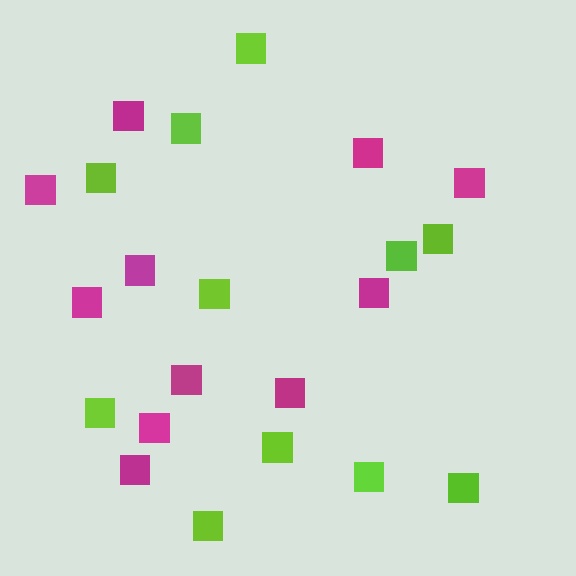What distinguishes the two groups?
There are 2 groups: one group of lime squares (11) and one group of magenta squares (11).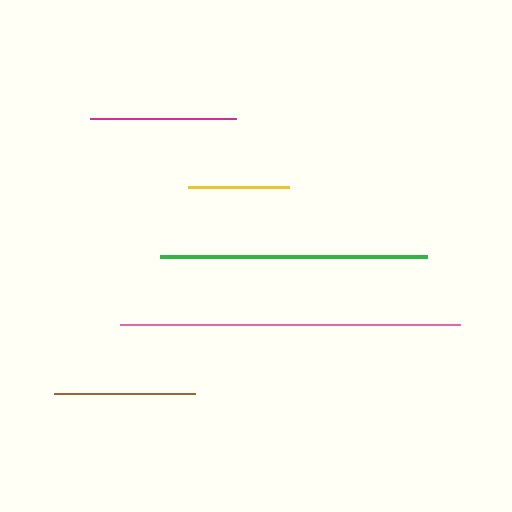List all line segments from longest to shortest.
From longest to shortest: pink, green, magenta, brown, yellow.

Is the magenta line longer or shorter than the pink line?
The pink line is longer than the magenta line.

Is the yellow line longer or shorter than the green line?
The green line is longer than the yellow line.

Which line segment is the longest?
The pink line is the longest at approximately 340 pixels.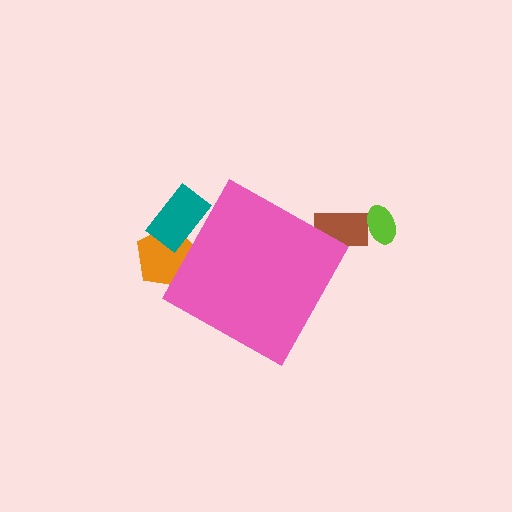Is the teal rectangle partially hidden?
Yes, the teal rectangle is partially hidden behind the pink diamond.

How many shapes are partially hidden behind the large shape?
3 shapes are partially hidden.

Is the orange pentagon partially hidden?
Yes, the orange pentagon is partially hidden behind the pink diamond.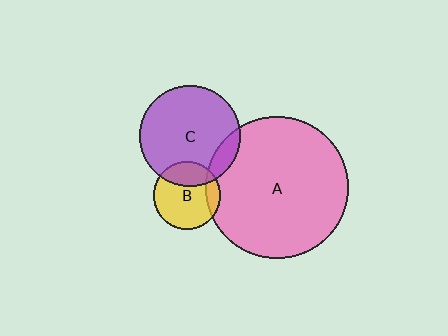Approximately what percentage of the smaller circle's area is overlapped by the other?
Approximately 15%.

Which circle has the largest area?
Circle A (pink).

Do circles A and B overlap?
Yes.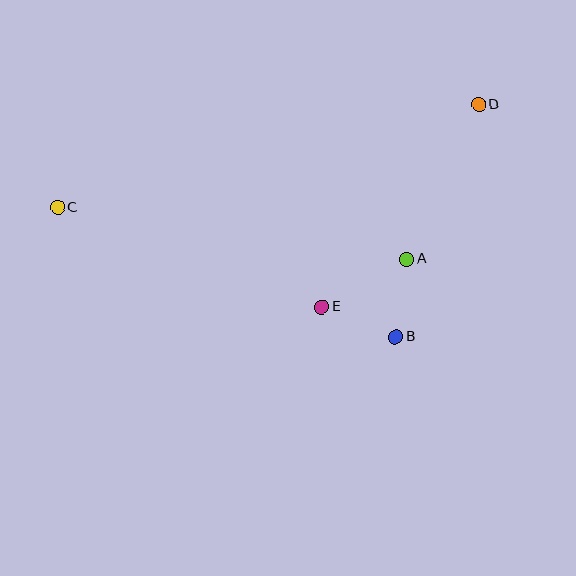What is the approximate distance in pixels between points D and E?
The distance between D and E is approximately 256 pixels.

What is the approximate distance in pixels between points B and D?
The distance between B and D is approximately 246 pixels.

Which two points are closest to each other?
Points A and B are closest to each other.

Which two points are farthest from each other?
Points C and D are farthest from each other.